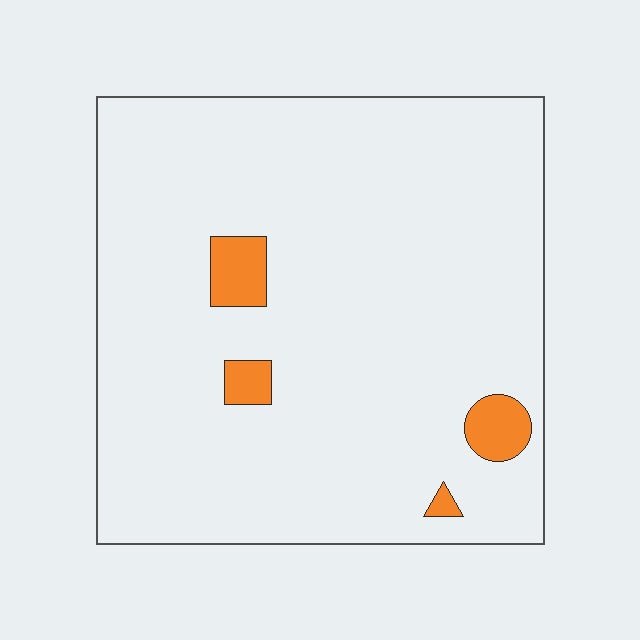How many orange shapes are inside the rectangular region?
4.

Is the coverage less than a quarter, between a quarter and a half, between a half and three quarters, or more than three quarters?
Less than a quarter.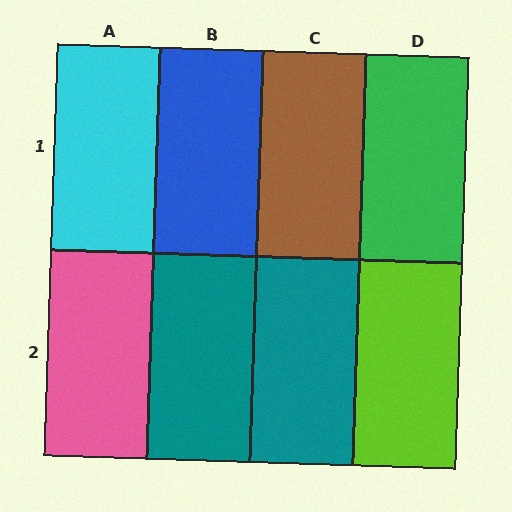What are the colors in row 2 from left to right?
Pink, teal, teal, lime.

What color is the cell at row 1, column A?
Cyan.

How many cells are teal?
2 cells are teal.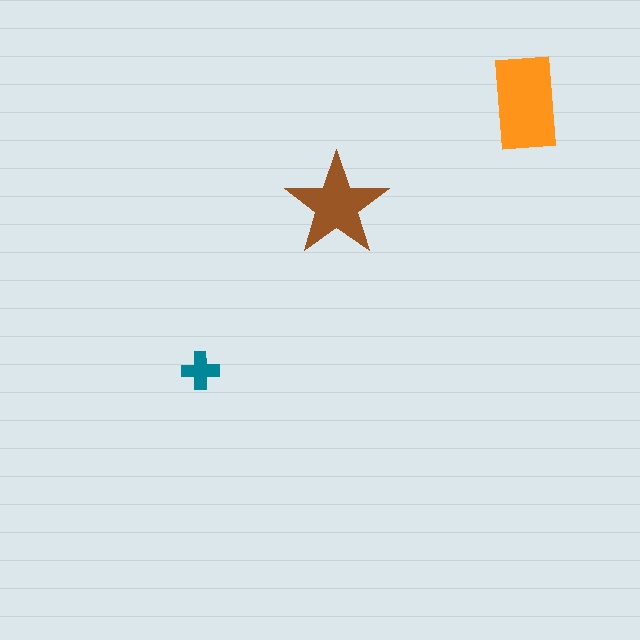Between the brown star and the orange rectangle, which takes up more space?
The orange rectangle.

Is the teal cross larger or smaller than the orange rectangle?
Smaller.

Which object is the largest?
The orange rectangle.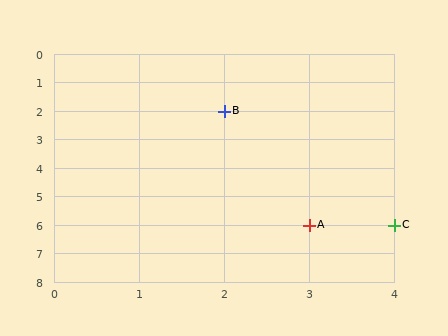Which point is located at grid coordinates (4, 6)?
Point C is at (4, 6).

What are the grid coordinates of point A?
Point A is at grid coordinates (3, 6).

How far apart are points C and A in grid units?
Points C and A are 1 column apart.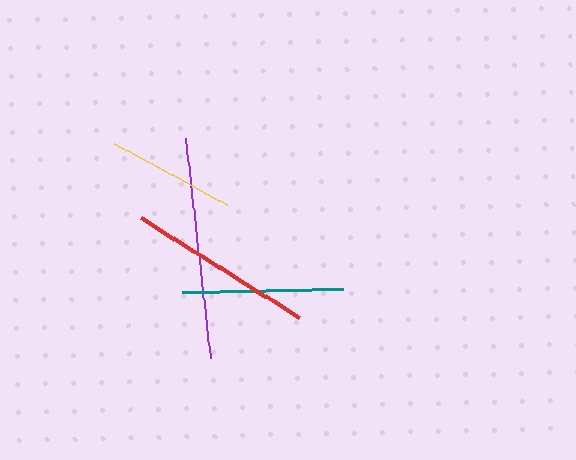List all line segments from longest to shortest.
From longest to shortest: purple, red, teal, yellow.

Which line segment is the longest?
The purple line is the longest at approximately 220 pixels.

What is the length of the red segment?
The red segment is approximately 187 pixels long.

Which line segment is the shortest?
The yellow line is the shortest at approximately 129 pixels.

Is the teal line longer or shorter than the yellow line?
The teal line is longer than the yellow line.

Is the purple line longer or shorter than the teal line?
The purple line is longer than the teal line.